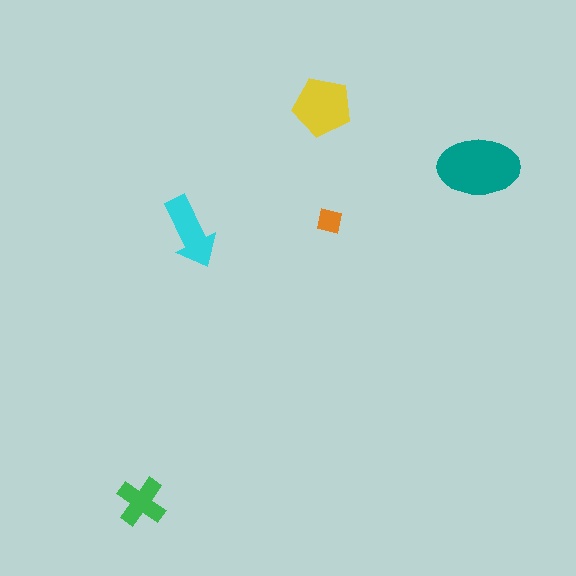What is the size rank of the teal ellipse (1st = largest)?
1st.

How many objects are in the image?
There are 5 objects in the image.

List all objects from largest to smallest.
The teal ellipse, the yellow pentagon, the cyan arrow, the green cross, the orange square.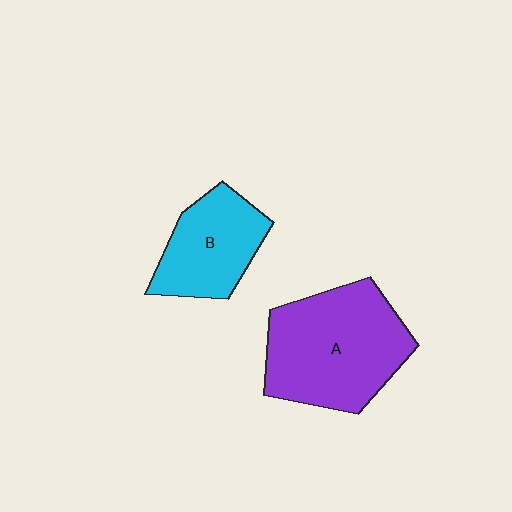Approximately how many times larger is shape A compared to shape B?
Approximately 1.6 times.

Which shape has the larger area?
Shape A (purple).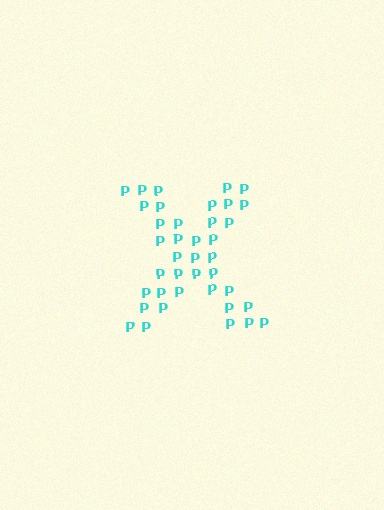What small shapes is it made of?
It is made of small letter P's.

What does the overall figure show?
The overall figure shows the letter X.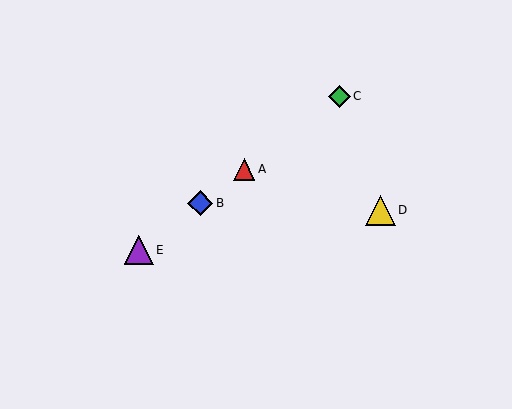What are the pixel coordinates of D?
Object D is at (380, 210).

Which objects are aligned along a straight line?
Objects A, B, C, E are aligned along a straight line.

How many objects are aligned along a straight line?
4 objects (A, B, C, E) are aligned along a straight line.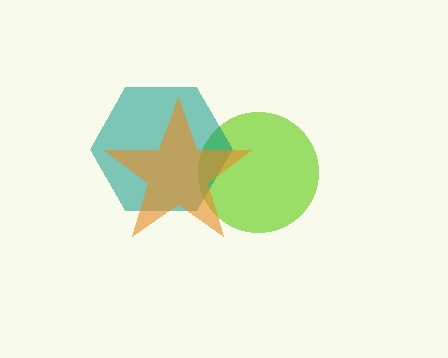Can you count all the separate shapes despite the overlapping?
Yes, there are 3 separate shapes.